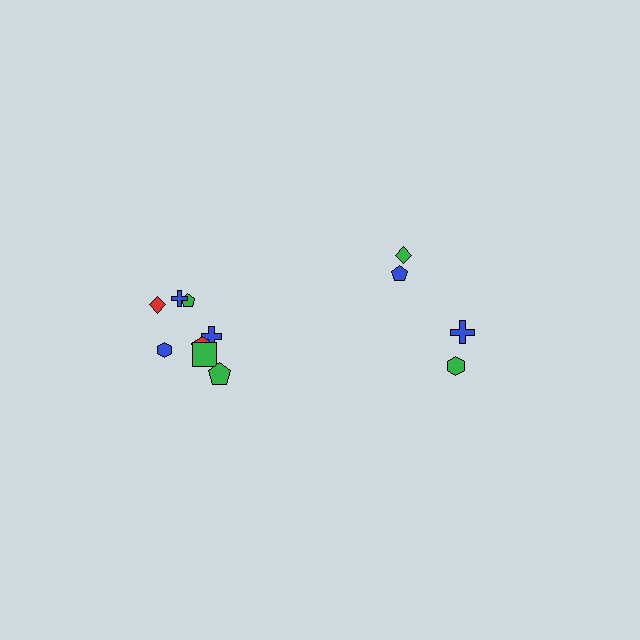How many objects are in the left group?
There are 8 objects.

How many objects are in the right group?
There are 4 objects.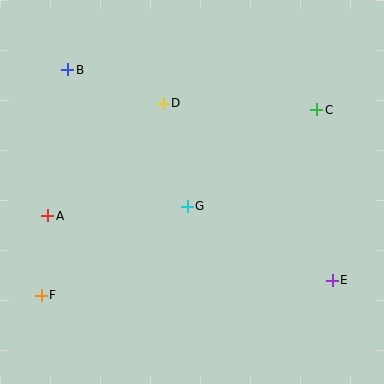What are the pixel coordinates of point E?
Point E is at (332, 280).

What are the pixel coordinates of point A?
Point A is at (48, 216).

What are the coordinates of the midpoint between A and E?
The midpoint between A and E is at (190, 248).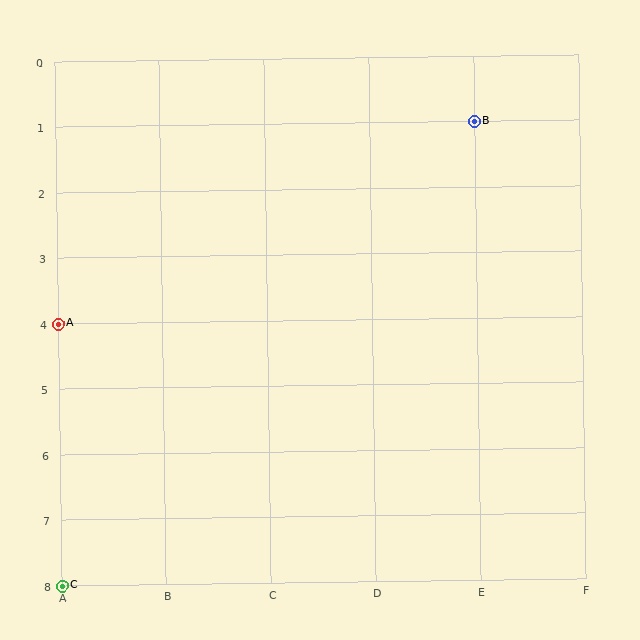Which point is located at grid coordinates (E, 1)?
Point B is at (E, 1).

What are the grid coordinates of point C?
Point C is at grid coordinates (A, 8).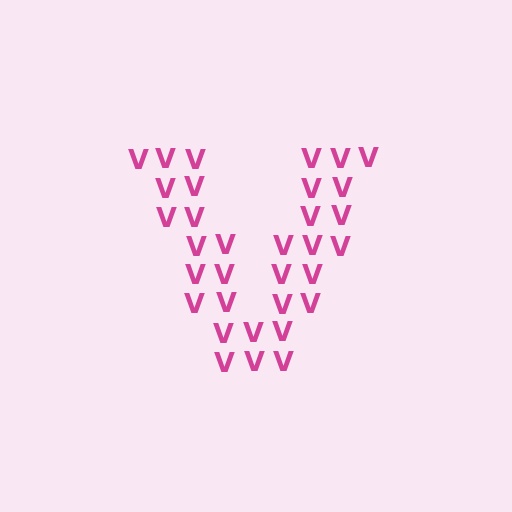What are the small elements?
The small elements are letter V's.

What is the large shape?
The large shape is the letter V.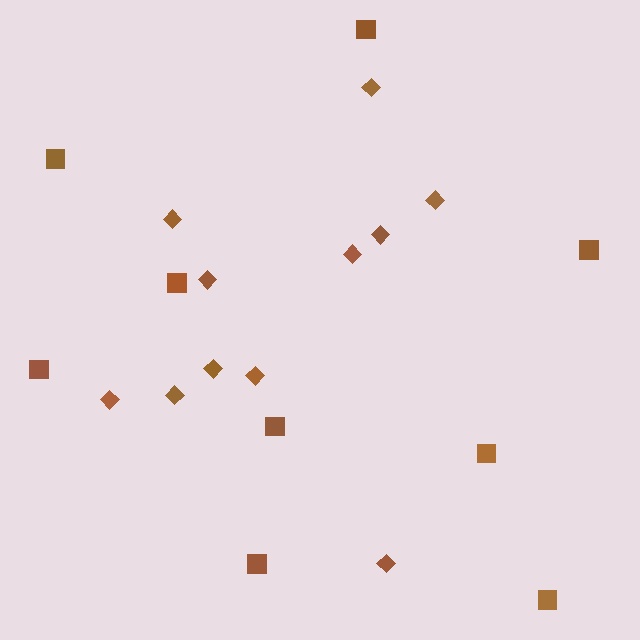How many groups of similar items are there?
There are 2 groups: one group of squares (9) and one group of diamonds (11).